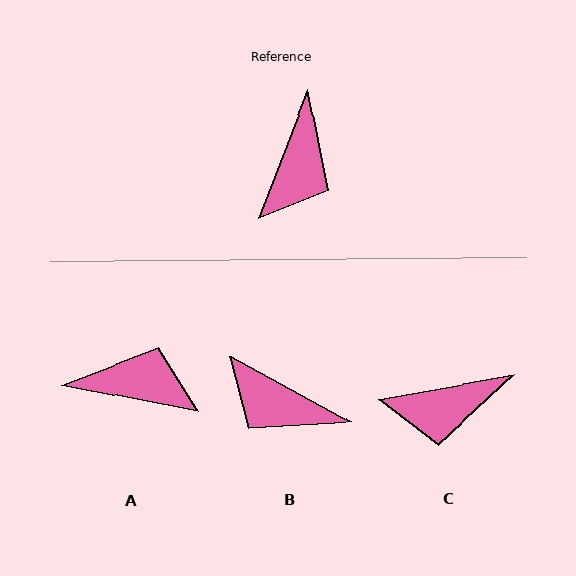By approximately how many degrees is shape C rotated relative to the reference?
Approximately 59 degrees clockwise.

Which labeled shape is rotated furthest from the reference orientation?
A, about 100 degrees away.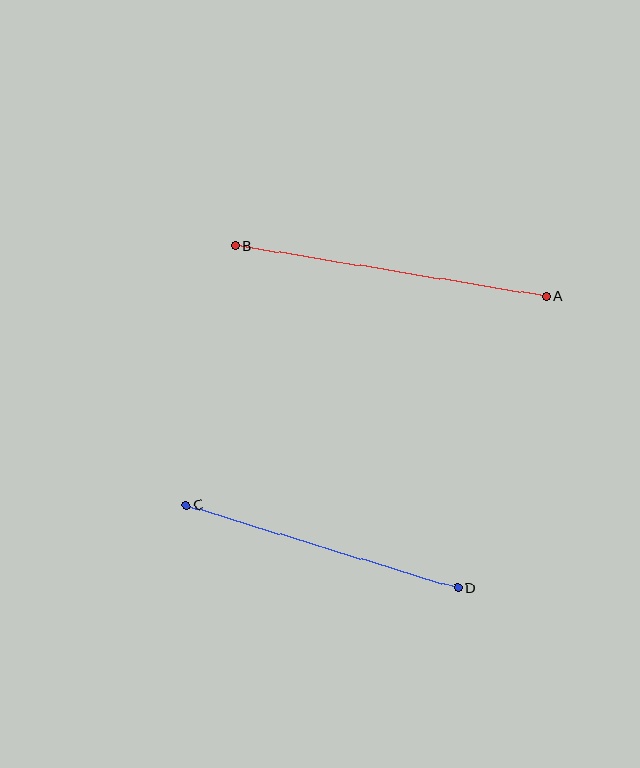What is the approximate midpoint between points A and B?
The midpoint is at approximately (391, 271) pixels.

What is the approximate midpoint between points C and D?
The midpoint is at approximately (322, 546) pixels.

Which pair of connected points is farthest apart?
Points A and B are farthest apart.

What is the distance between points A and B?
The distance is approximately 315 pixels.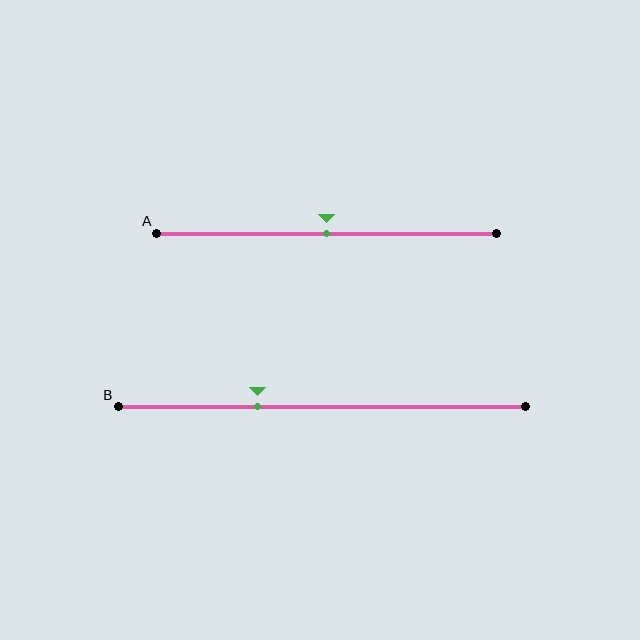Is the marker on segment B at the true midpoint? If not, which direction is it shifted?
No, the marker on segment B is shifted to the left by about 16% of the segment length.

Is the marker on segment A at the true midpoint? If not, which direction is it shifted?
Yes, the marker on segment A is at the true midpoint.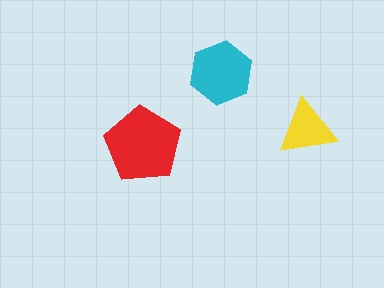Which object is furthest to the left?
The red pentagon is leftmost.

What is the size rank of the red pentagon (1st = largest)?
1st.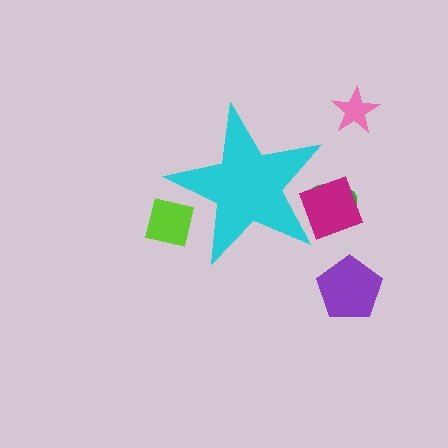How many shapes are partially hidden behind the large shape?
3 shapes are partially hidden.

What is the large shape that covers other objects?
A cyan star.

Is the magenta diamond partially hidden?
Yes, the magenta diamond is partially hidden behind the cyan star.